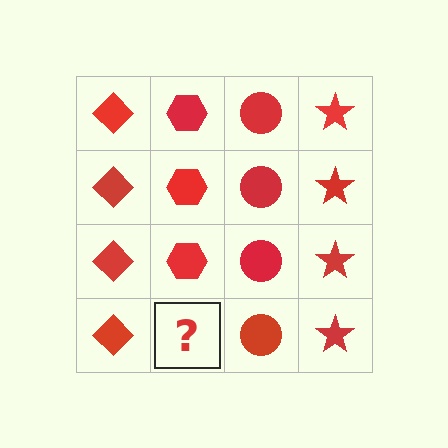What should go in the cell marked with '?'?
The missing cell should contain a red hexagon.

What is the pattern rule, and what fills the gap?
The rule is that each column has a consistent shape. The gap should be filled with a red hexagon.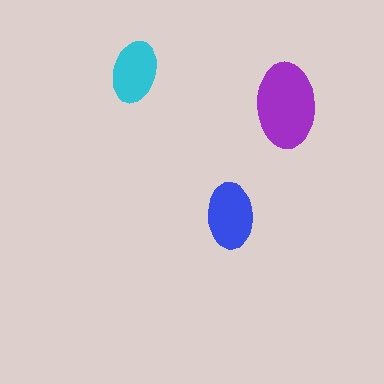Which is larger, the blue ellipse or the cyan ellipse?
The blue one.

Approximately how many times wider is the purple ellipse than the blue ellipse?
About 1.5 times wider.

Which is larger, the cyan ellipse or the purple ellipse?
The purple one.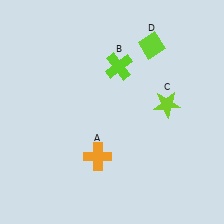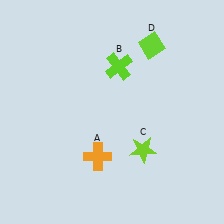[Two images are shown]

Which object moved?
The lime star (C) moved down.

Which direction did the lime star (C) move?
The lime star (C) moved down.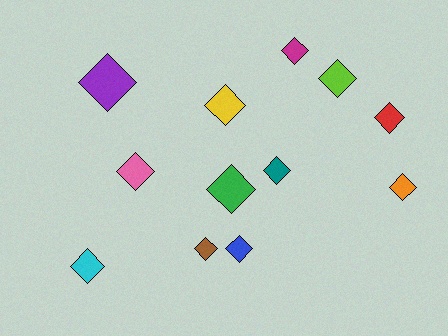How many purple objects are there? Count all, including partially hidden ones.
There is 1 purple object.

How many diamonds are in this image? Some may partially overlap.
There are 12 diamonds.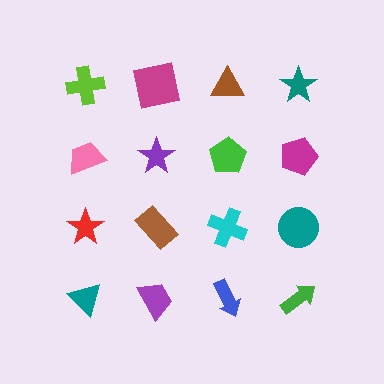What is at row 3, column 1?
A red star.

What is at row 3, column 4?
A teal circle.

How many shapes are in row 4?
4 shapes.